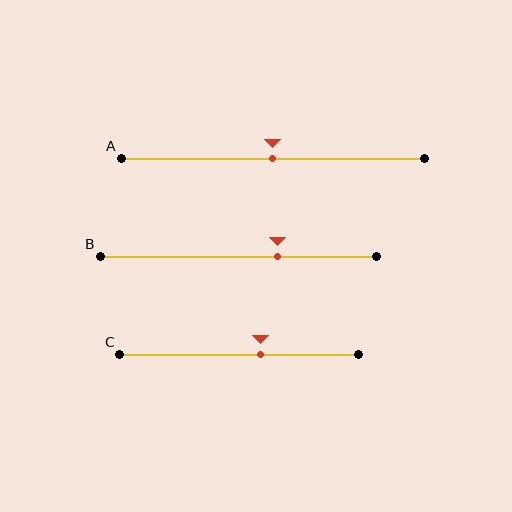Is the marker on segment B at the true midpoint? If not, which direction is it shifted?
No, the marker on segment B is shifted to the right by about 14% of the segment length.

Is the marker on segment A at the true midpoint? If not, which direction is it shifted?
Yes, the marker on segment A is at the true midpoint.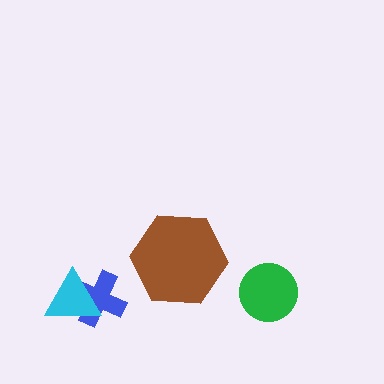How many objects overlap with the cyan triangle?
1 object overlaps with the cyan triangle.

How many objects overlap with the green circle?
0 objects overlap with the green circle.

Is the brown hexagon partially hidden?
No, no other shape covers it.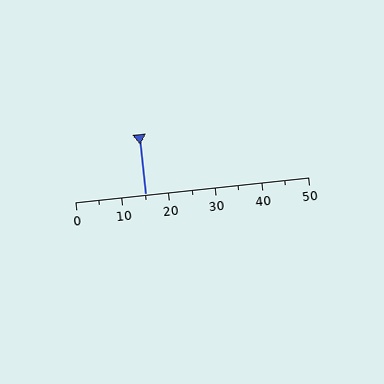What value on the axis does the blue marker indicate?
The marker indicates approximately 15.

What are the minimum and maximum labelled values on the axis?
The axis runs from 0 to 50.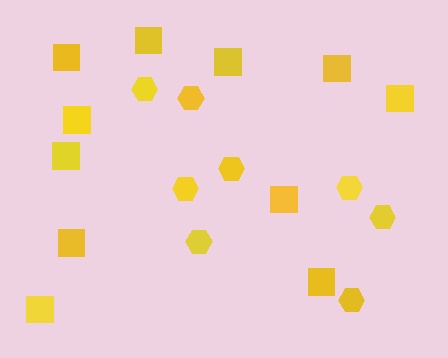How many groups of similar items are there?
There are 2 groups: one group of hexagons (8) and one group of squares (11).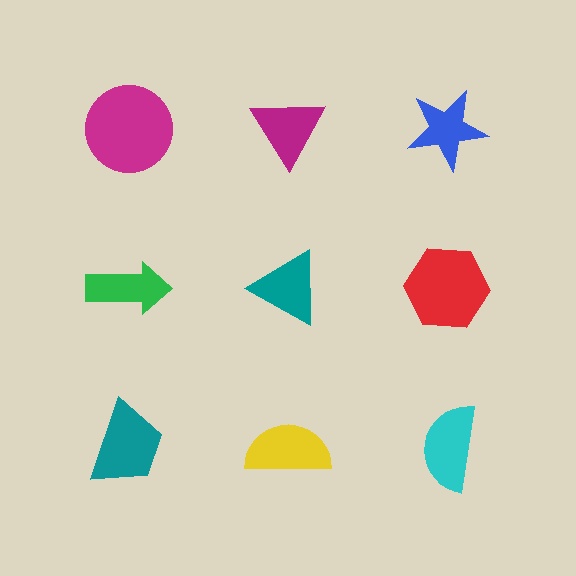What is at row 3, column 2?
A yellow semicircle.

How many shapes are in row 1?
3 shapes.